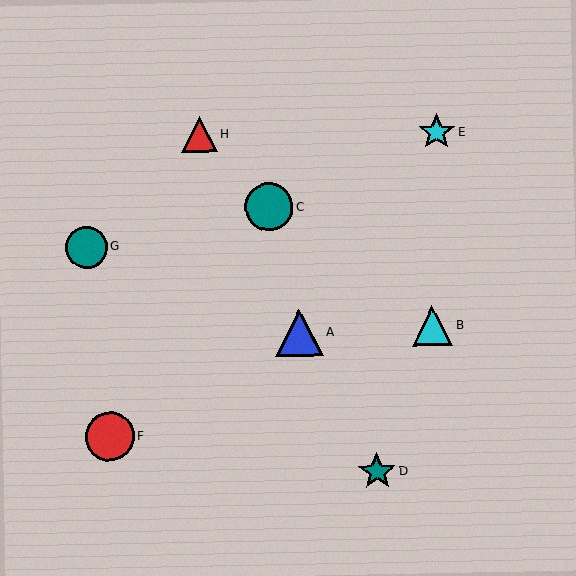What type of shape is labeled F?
Shape F is a red circle.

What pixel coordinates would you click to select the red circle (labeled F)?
Click at (110, 436) to select the red circle F.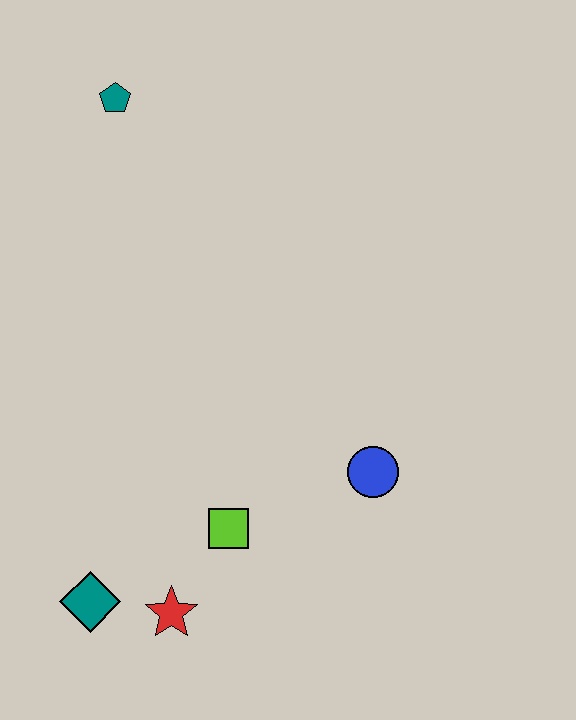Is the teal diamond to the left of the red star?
Yes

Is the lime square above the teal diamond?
Yes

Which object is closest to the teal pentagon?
The lime square is closest to the teal pentagon.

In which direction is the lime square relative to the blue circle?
The lime square is to the left of the blue circle.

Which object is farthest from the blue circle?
The teal pentagon is farthest from the blue circle.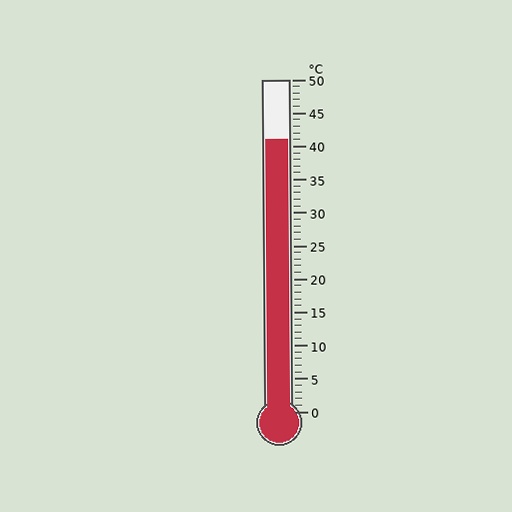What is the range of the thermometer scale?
The thermometer scale ranges from 0°C to 50°C.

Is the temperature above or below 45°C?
The temperature is below 45°C.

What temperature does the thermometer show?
The thermometer shows approximately 41°C.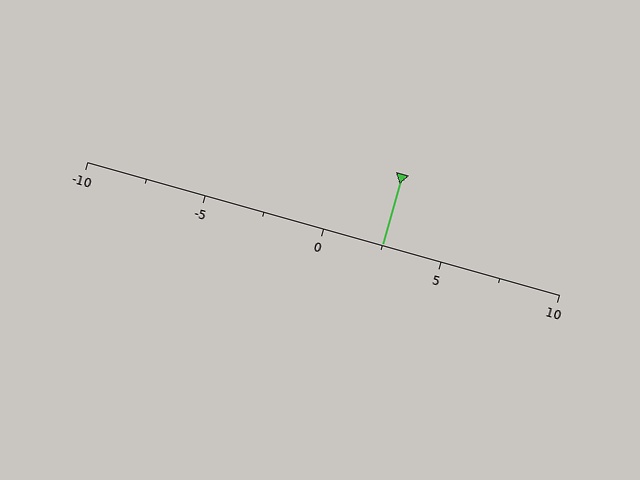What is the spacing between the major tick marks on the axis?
The major ticks are spaced 5 apart.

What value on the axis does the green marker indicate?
The marker indicates approximately 2.5.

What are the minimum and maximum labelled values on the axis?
The axis runs from -10 to 10.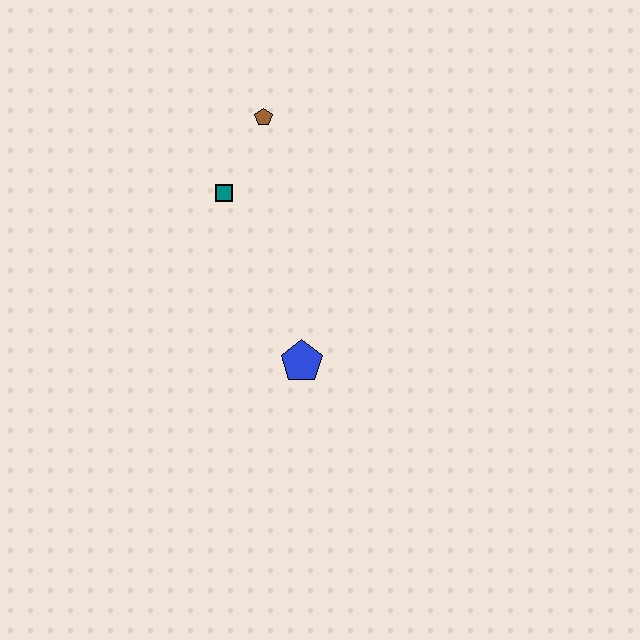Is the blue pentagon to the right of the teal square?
Yes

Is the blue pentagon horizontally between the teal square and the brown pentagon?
No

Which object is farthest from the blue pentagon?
The brown pentagon is farthest from the blue pentagon.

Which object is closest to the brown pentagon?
The teal square is closest to the brown pentagon.